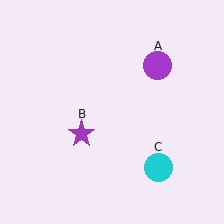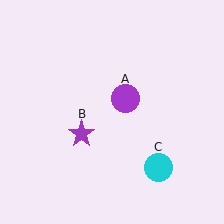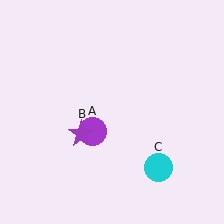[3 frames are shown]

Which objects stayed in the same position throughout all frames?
Purple star (object B) and cyan circle (object C) remained stationary.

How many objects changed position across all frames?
1 object changed position: purple circle (object A).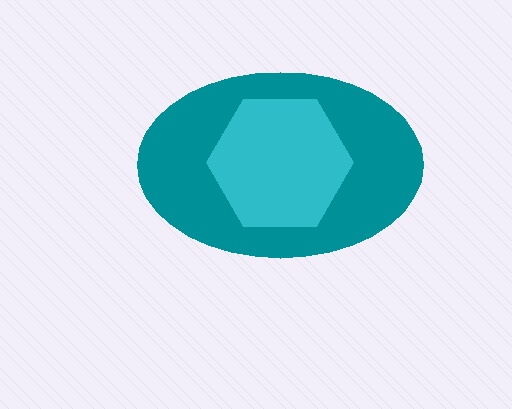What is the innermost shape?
The cyan hexagon.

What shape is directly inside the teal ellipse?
The cyan hexagon.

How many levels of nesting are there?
2.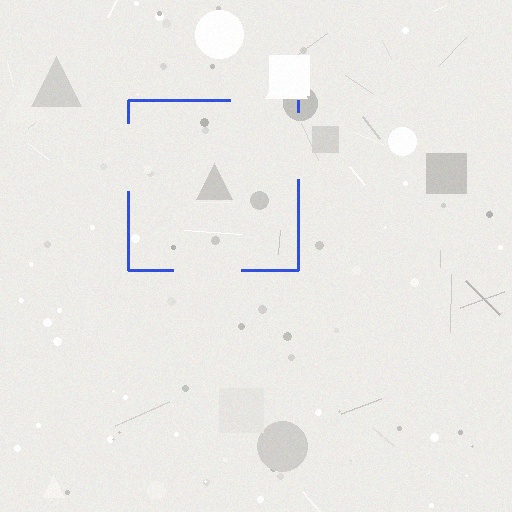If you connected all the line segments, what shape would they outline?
They would outline a square.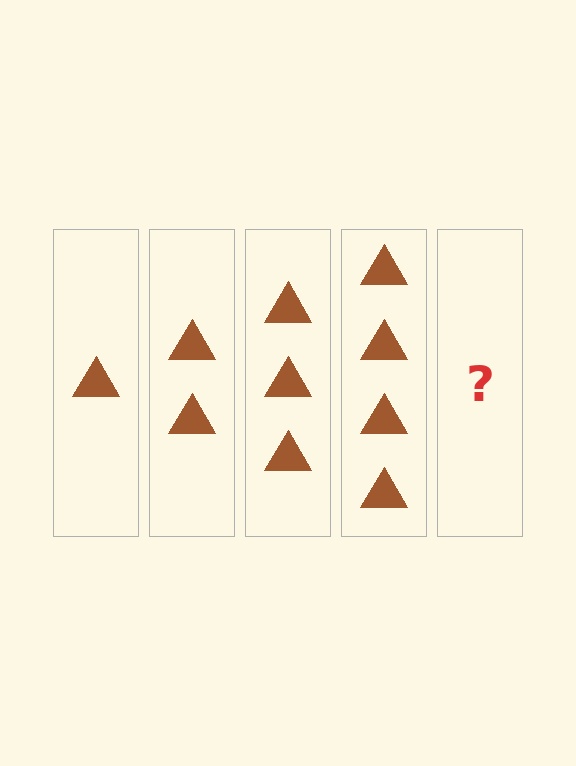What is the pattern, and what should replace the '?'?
The pattern is that each step adds one more triangle. The '?' should be 5 triangles.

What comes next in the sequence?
The next element should be 5 triangles.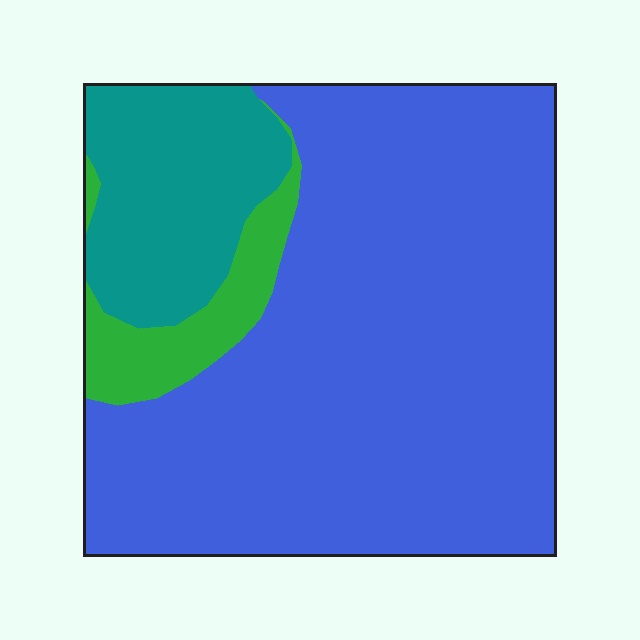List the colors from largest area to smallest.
From largest to smallest: blue, teal, green.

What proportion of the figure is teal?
Teal takes up about one sixth (1/6) of the figure.